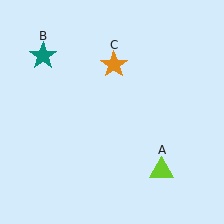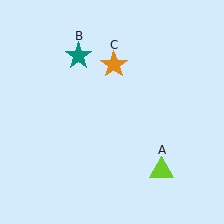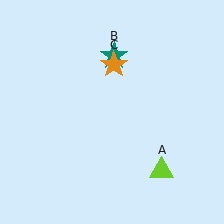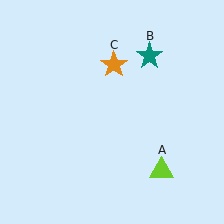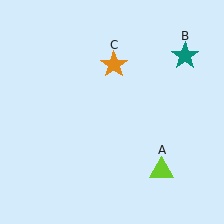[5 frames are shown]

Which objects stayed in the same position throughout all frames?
Lime triangle (object A) and orange star (object C) remained stationary.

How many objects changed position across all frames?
1 object changed position: teal star (object B).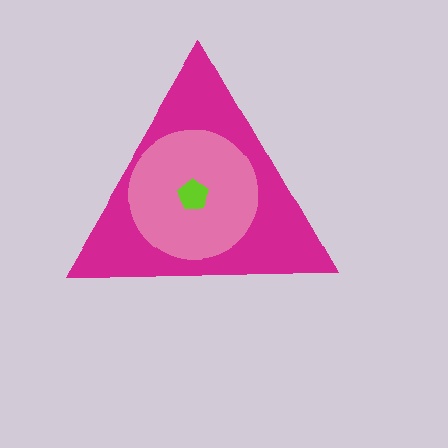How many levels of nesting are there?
3.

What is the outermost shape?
The magenta triangle.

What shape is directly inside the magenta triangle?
The pink circle.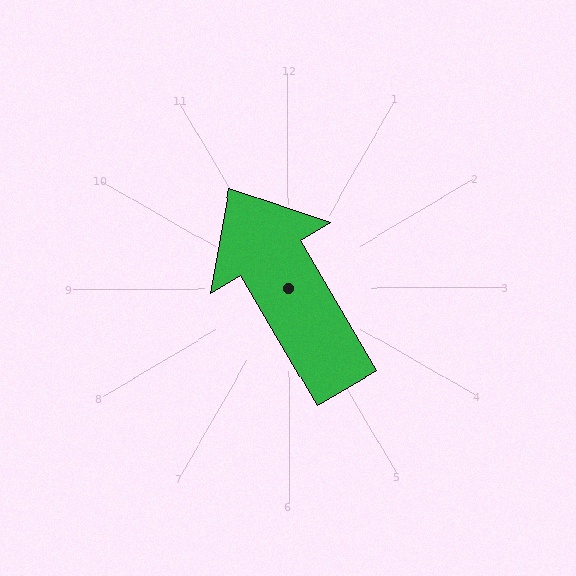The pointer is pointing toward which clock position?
Roughly 11 o'clock.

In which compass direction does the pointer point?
Northwest.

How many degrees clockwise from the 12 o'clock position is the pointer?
Approximately 330 degrees.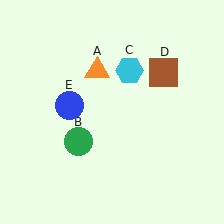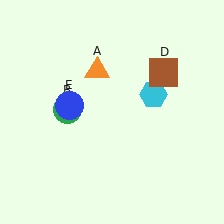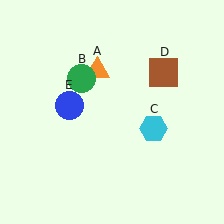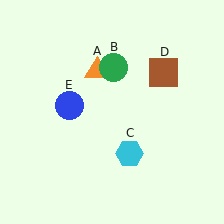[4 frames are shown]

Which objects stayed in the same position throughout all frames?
Orange triangle (object A) and brown square (object D) and blue circle (object E) remained stationary.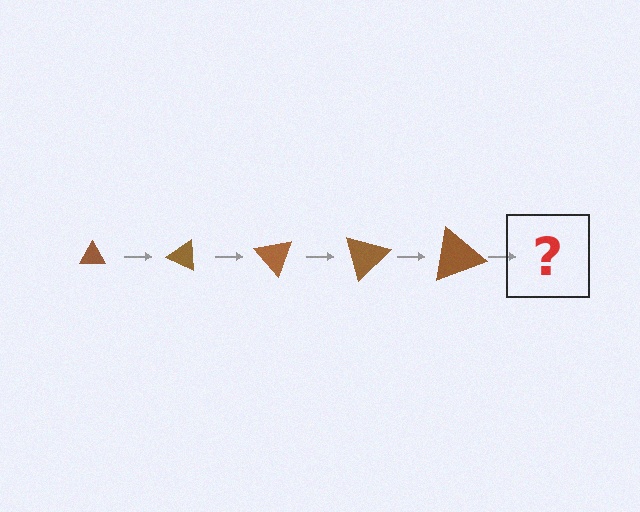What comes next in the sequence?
The next element should be a triangle, larger than the previous one and rotated 125 degrees from the start.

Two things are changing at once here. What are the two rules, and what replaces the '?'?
The two rules are that the triangle grows larger each step and it rotates 25 degrees each step. The '?' should be a triangle, larger than the previous one and rotated 125 degrees from the start.